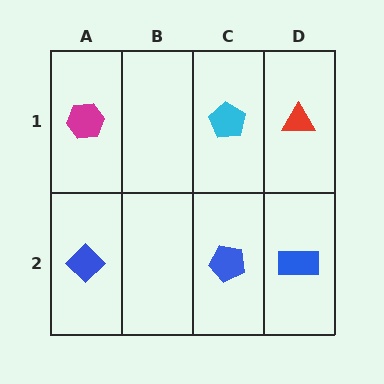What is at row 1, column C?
A cyan pentagon.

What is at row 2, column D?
A blue rectangle.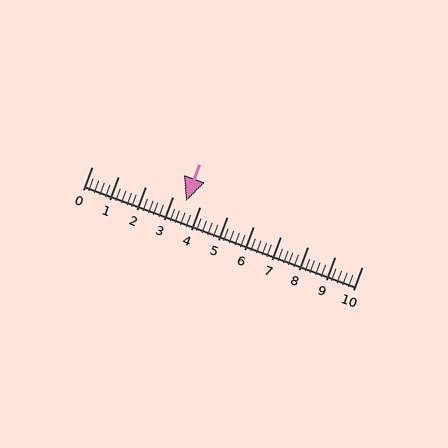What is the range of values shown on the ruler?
The ruler shows values from 0 to 10.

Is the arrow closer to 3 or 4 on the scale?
The arrow is closer to 4.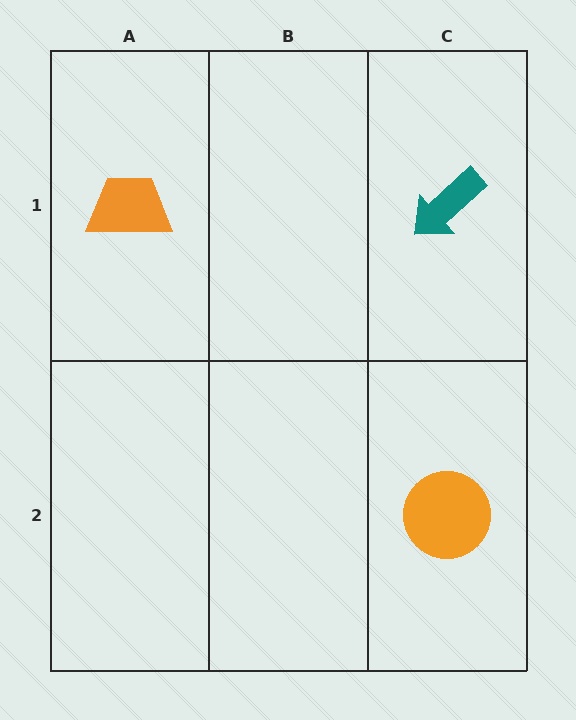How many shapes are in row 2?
1 shape.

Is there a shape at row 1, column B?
No, that cell is empty.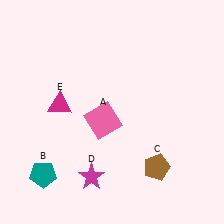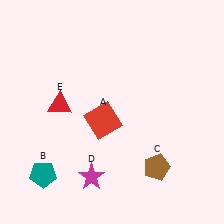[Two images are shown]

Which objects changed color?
A changed from pink to red. E changed from magenta to red.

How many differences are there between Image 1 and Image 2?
There are 2 differences between the two images.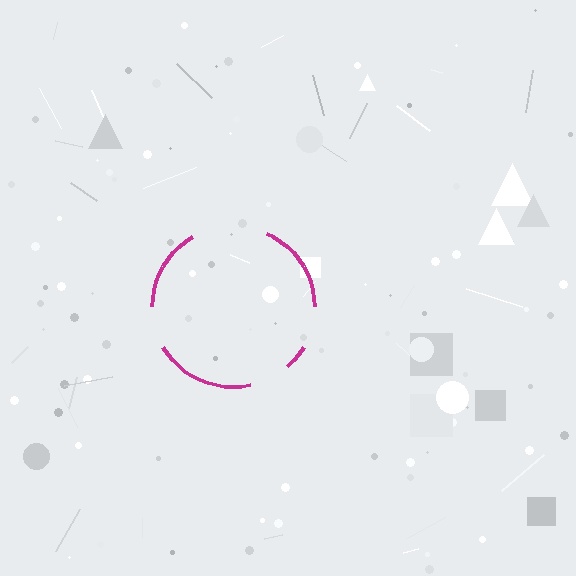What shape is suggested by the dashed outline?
The dashed outline suggests a circle.